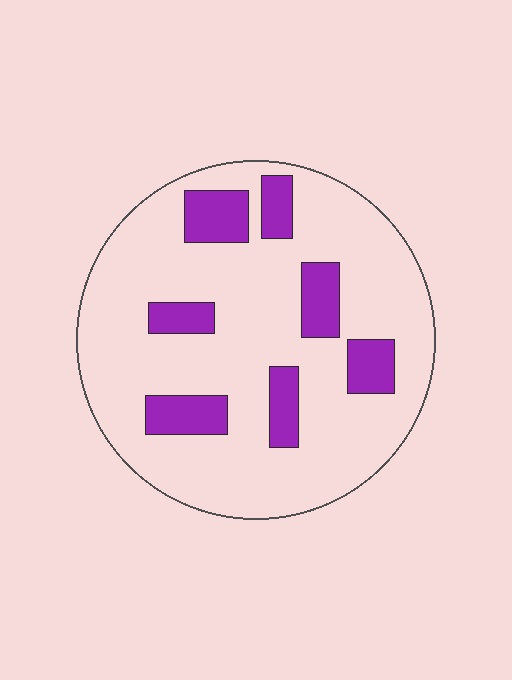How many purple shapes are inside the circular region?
7.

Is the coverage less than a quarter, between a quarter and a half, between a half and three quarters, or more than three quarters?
Less than a quarter.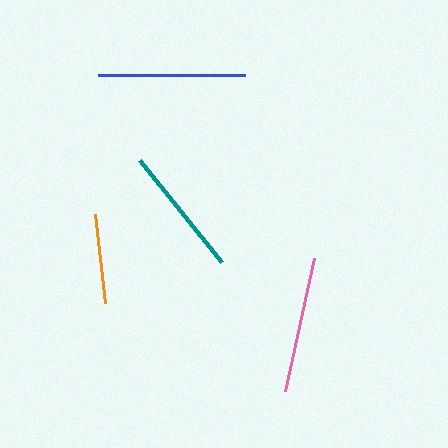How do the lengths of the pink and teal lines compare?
The pink and teal lines are approximately the same length.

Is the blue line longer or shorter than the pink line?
The blue line is longer than the pink line.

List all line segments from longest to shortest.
From longest to shortest: blue, pink, teal, orange.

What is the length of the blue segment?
The blue segment is approximately 148 pixels long.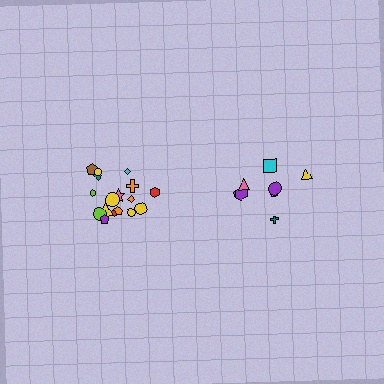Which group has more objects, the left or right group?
The left group.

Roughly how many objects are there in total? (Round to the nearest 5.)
Roughly 25 objects in total.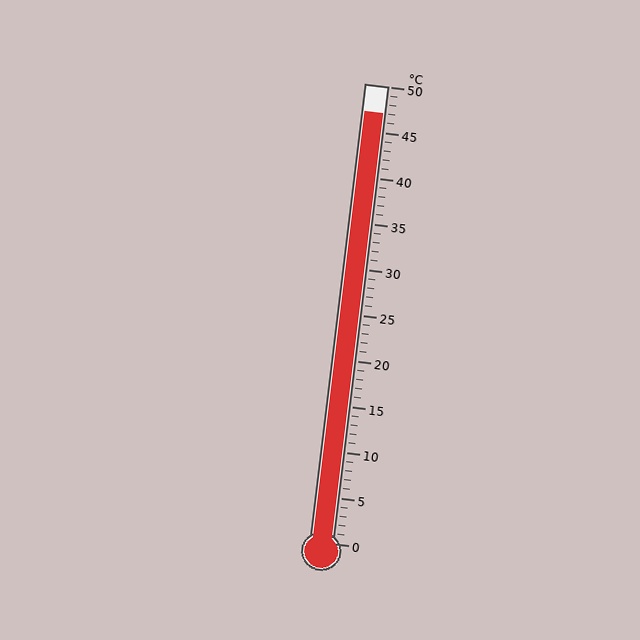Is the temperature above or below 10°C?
The temperature is above 10°C.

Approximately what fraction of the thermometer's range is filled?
The thermometer is filled to approximately 95% of its range.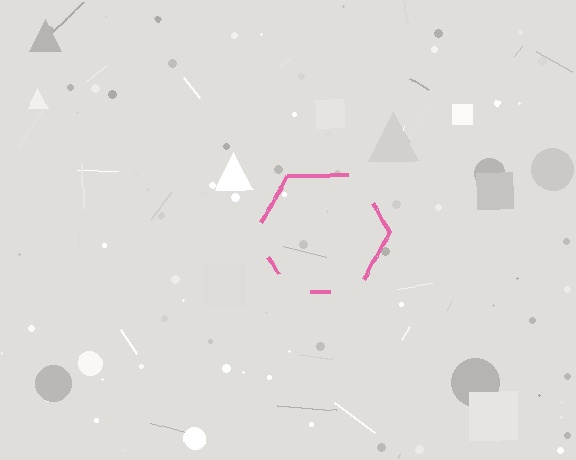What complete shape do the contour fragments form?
The contour fragments form a hexagon.